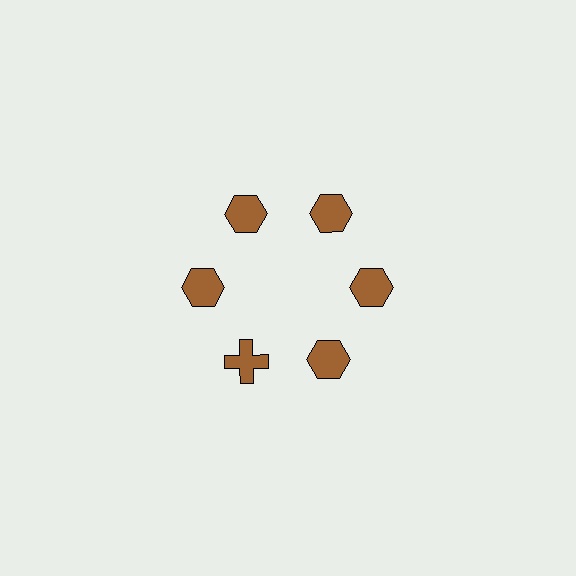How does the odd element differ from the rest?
It has a different shape: cross instead of hexagon.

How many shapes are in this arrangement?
There are 6 shapes arranged in a ring pattern.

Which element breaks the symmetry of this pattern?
The brown cross at roughly the 7 o'clock position breaks the symmetry. All other shapes are brown hexagons.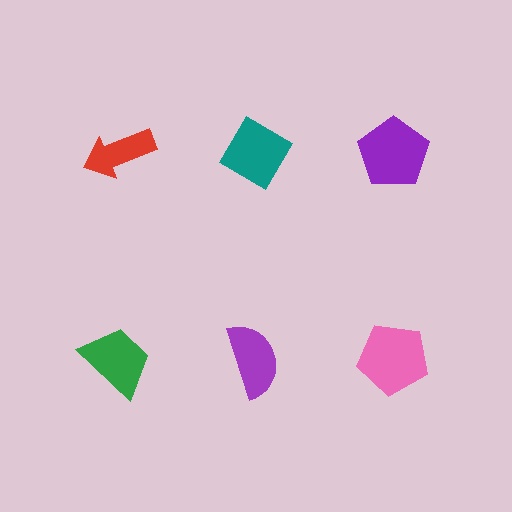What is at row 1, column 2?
A teal diamond.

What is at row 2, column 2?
A purple semicircle.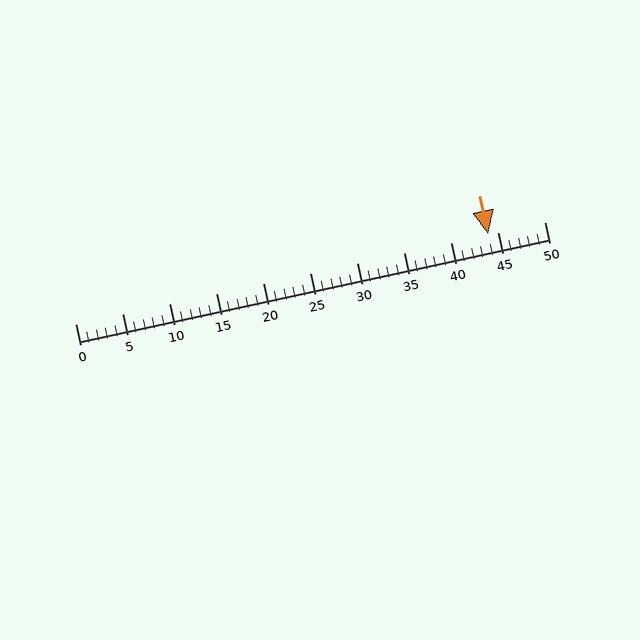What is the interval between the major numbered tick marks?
The major tick marks are spaced 5 units apart.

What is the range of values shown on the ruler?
The ruler shows values from 0 to 50.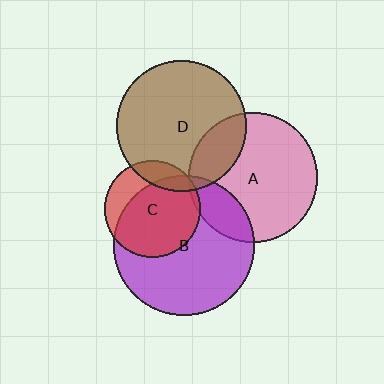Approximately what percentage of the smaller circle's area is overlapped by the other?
Approximately 5%.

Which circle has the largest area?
Circle B (purple).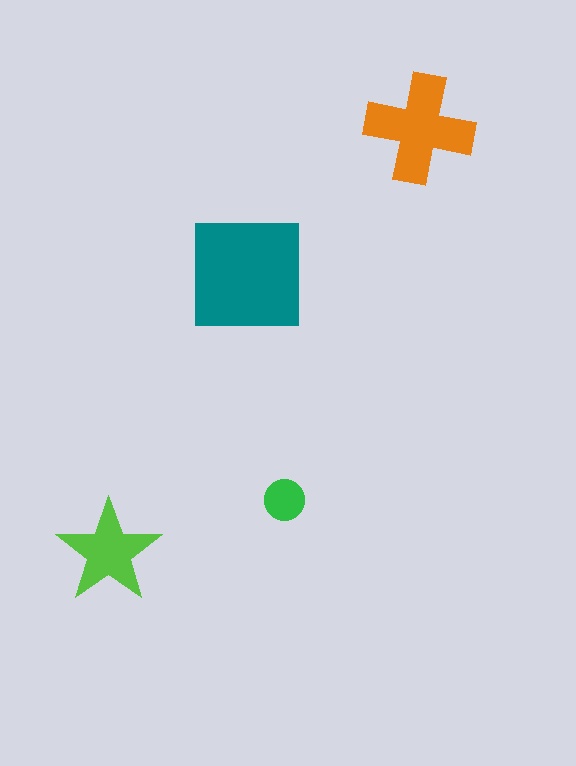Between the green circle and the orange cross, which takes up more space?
The orange cross.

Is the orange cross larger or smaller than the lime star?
Larger.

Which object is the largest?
The teal square.